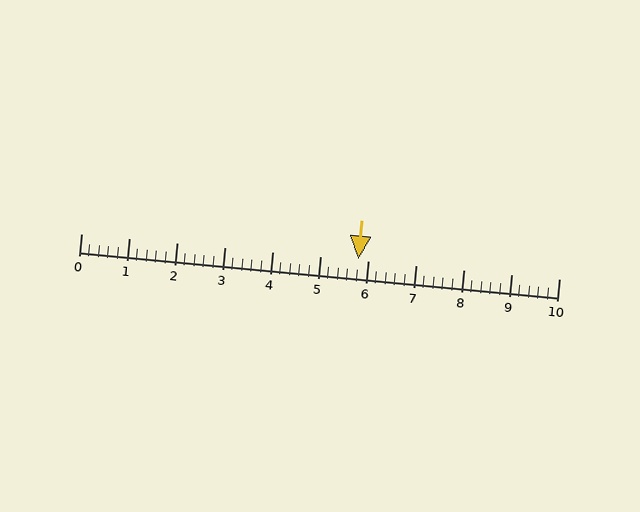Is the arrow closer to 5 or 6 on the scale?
The arrow is closer to 6.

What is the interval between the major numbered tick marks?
The major tick marks are spaced 1 units apart.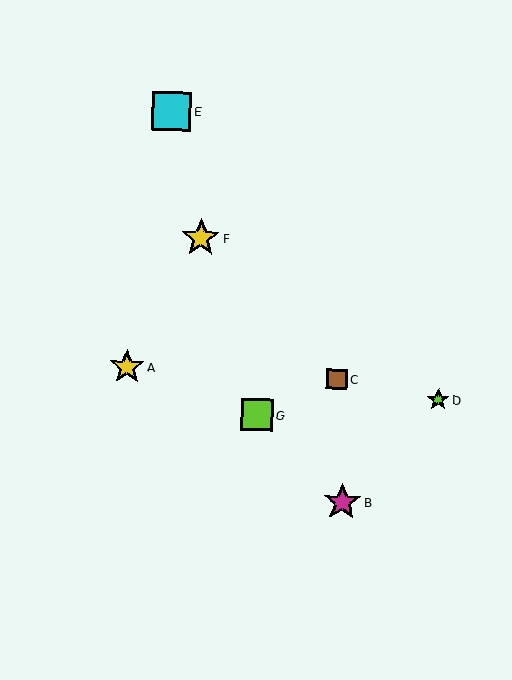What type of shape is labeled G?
Shape G is a lime square.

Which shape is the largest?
The cyan square (labeled E) is the largest.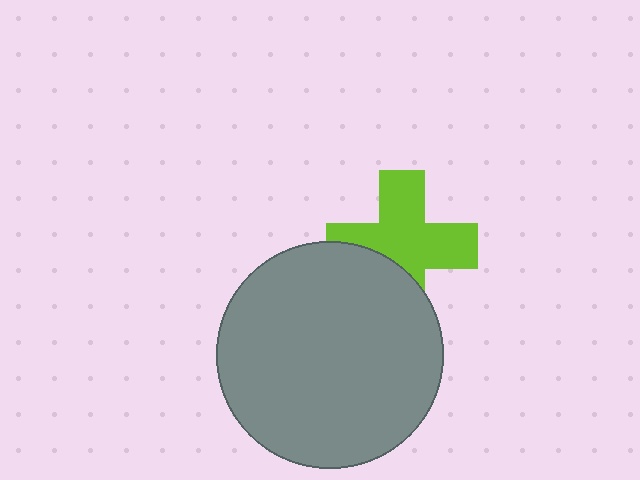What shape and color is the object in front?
The object in front is a gray circle.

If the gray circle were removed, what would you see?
You would see the complete lime cross.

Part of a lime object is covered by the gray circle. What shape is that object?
It is a cross.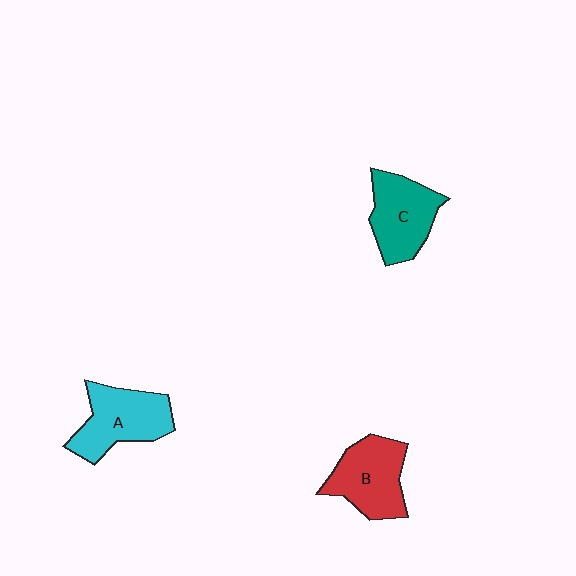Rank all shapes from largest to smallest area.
From largest to smallest: A (cyan), B (red), C (teal).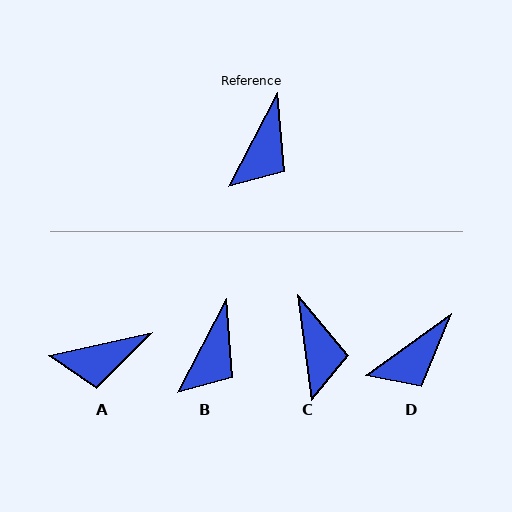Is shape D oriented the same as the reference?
No, it is off by about 27 degrees.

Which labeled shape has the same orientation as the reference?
B.